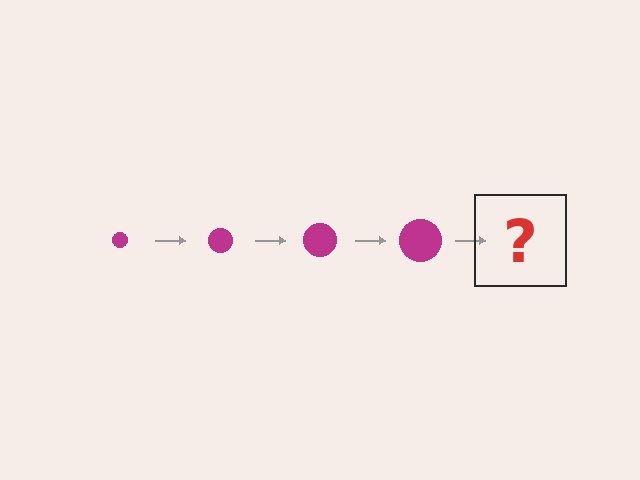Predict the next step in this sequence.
The next step is a magenta circle, larger than the previous one.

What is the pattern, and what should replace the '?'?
The pattern is that the circle gets progressively larger each step. The '?' should be a magenta circle, larger than the previous one.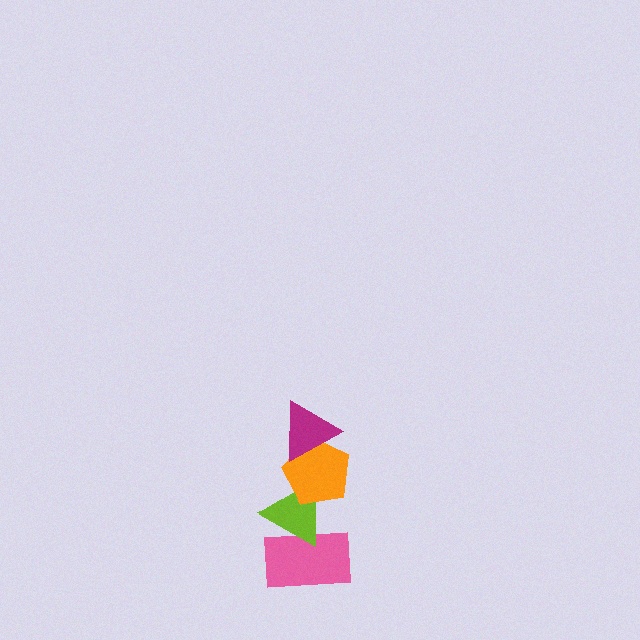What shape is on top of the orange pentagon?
The magenta triangle is on top of the orange pentagon.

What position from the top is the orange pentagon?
The orange pentagon is 2nd from the top.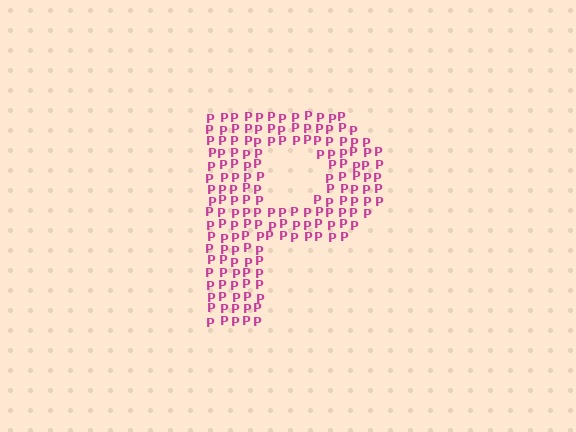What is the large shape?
The large shape is the letter P.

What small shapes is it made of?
It is made of small letter P's.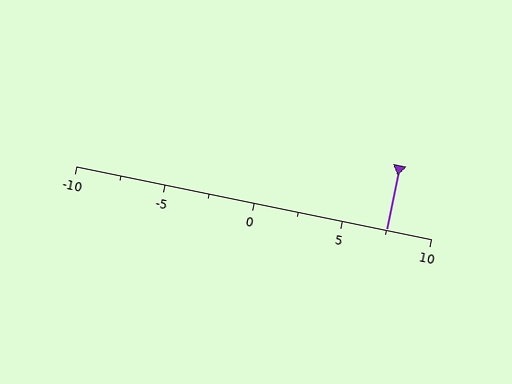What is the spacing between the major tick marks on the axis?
The major ticks are spaced 5 apart.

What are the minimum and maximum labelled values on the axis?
The axis runs from -10 to 10.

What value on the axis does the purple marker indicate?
The marker indicates approximately 7.5.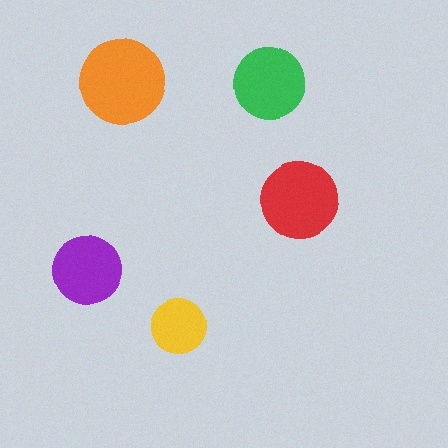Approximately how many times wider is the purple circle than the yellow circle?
About 1.5 times wider.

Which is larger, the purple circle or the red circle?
The red one.